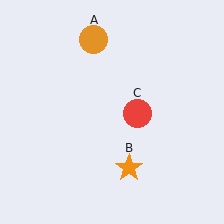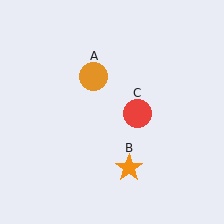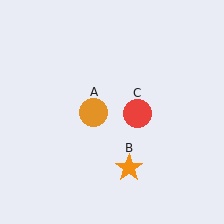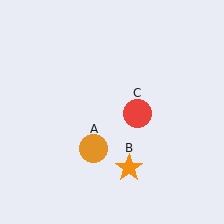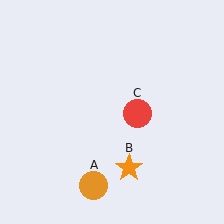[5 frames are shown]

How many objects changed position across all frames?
1 object changed position: orange circle (object A).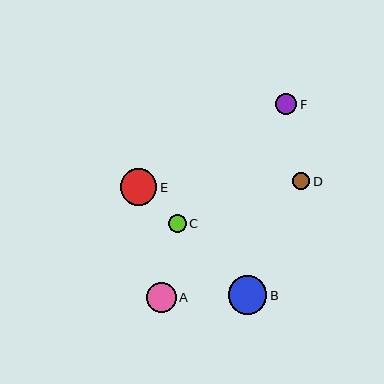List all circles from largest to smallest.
From largest to smallest: B, E, A, F, C, D.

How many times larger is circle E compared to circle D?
Circle E is approximately 2.1 times the size of circle D.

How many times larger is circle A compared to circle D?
Circle A is approximately 1.7 times the size of circle D.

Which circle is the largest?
Circle B is the largest with a size of approximately 39 pixels.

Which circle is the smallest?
Circle D is the smallest with a size of approximately 17 pixels.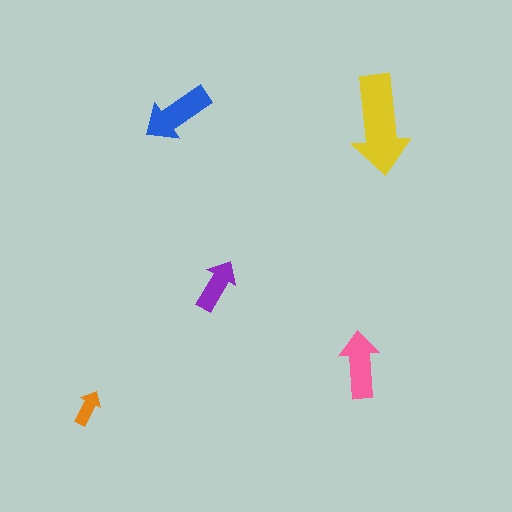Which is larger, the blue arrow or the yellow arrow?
The yellow one.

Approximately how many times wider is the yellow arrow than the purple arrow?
About 2 times wider.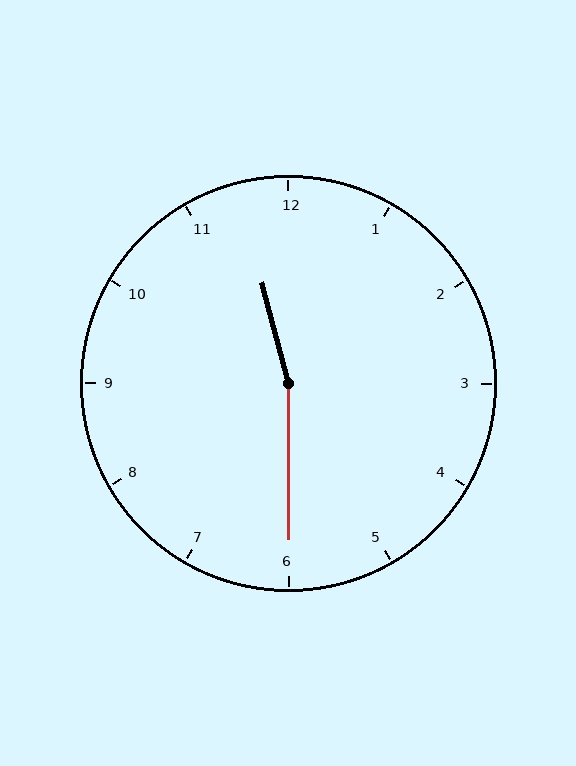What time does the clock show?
11:30.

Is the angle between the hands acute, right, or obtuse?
It is obtuse.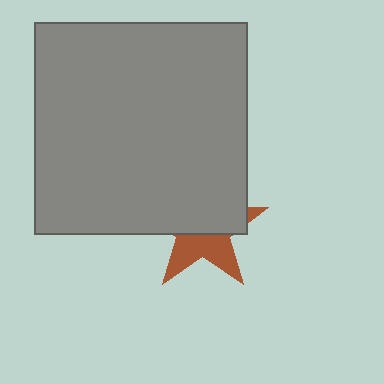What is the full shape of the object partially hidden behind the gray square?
The partially hidden object is a brown star.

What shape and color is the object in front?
The object in front is a gray square.